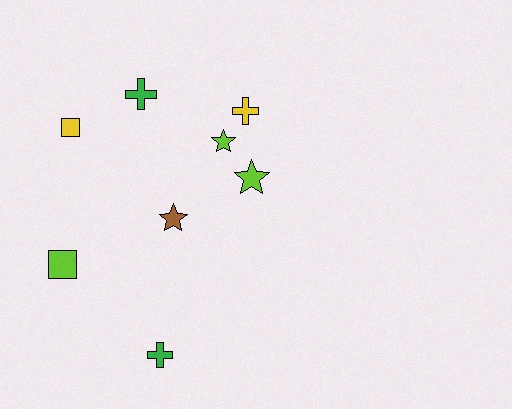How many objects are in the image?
There are 8 objects.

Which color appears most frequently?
Lime, with 3 objects.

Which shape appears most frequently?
Star, with 3 objects.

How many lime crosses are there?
There are no lime crosses.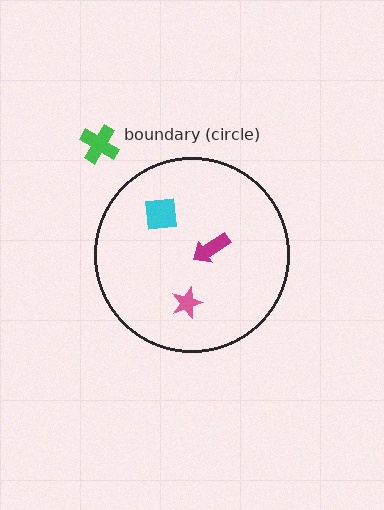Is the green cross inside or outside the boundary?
Outside.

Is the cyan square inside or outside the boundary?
Inside.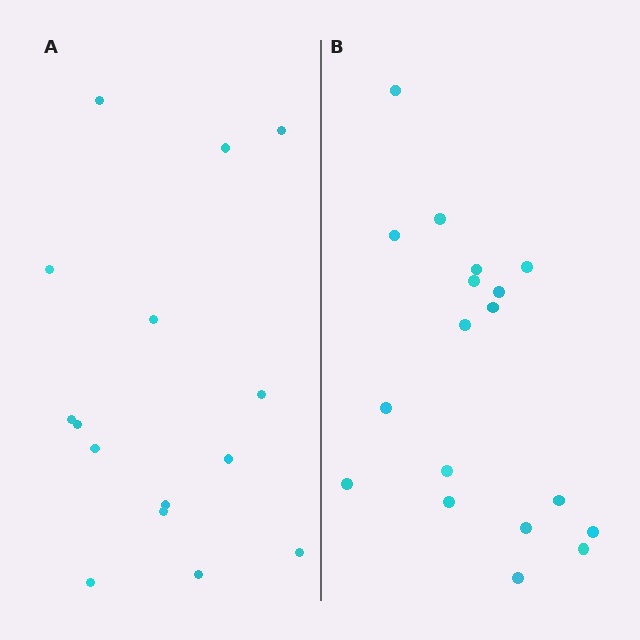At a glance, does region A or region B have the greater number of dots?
Region B (the right region) has more dots.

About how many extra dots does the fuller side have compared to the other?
Region B has just a few more — roughly 2 or 3 more dots than region A.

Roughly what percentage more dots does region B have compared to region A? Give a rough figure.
About 20% more.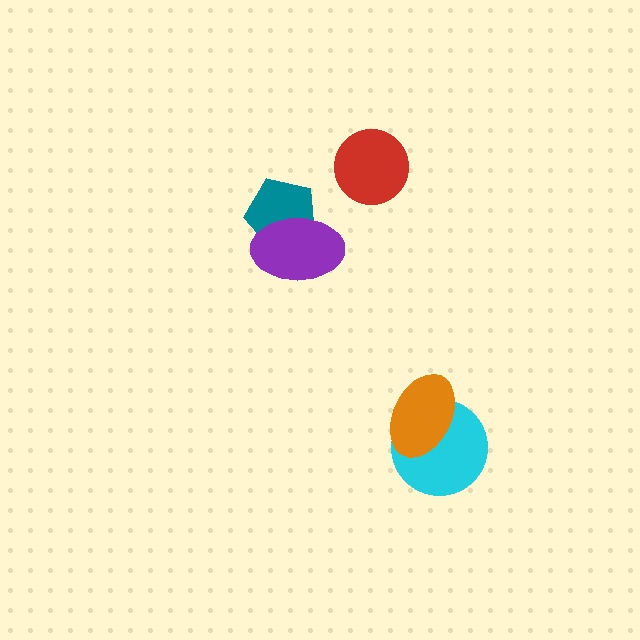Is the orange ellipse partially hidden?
No, no other shape covers it.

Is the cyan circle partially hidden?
Yes, it is partially covered by another shape.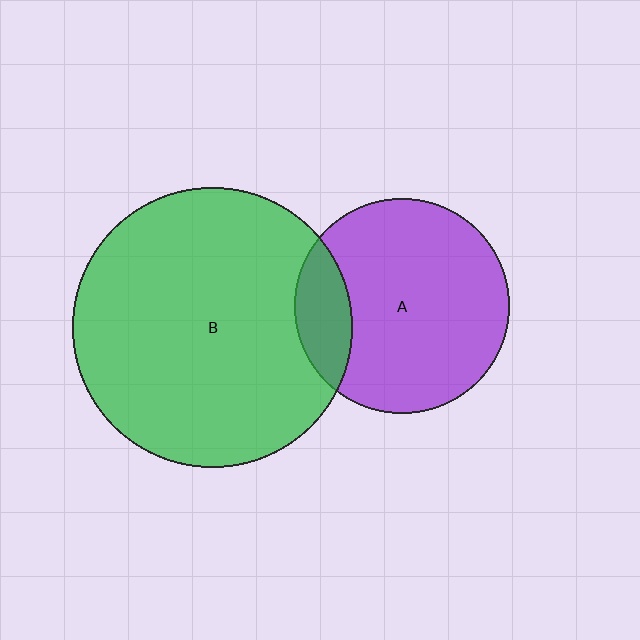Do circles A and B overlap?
Yes.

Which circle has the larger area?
Circle B (green).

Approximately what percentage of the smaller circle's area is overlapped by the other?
Approximately 15%.